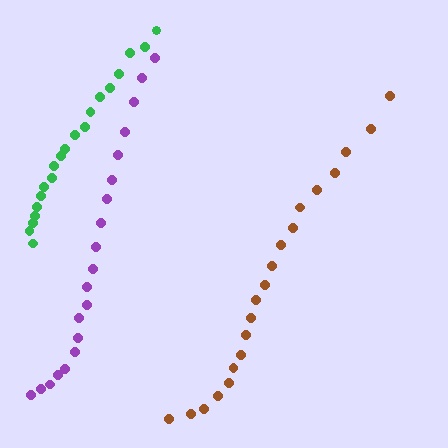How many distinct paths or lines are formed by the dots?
There are 3 distinct paths.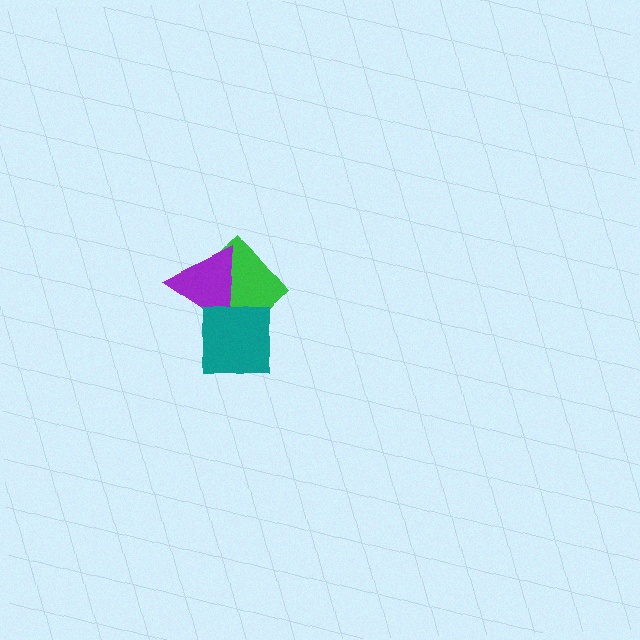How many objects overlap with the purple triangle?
2 objects overlap with the purple triangle.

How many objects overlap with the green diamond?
2 objects overlap with the green diamond.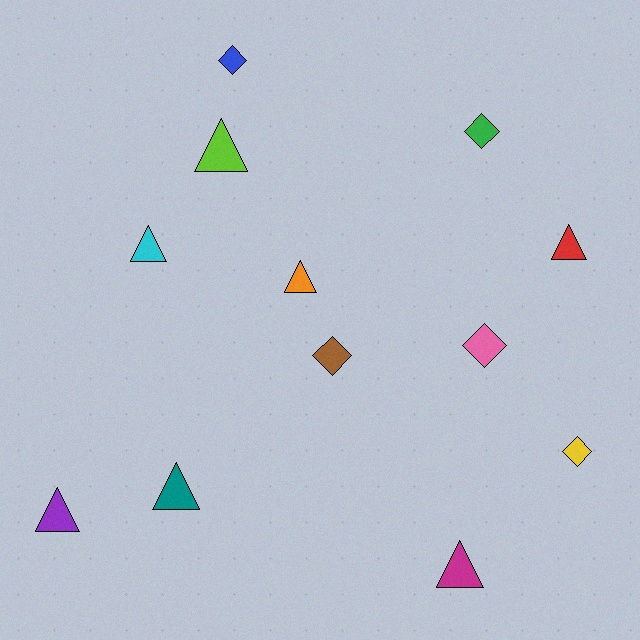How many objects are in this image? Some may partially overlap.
There are 12 objects.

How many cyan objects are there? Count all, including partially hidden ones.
There is 1 cyan object.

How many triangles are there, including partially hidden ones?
There are 7 triangles.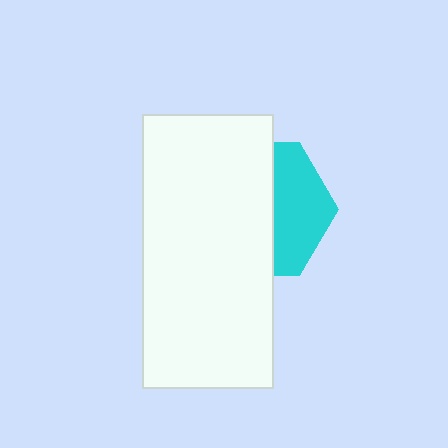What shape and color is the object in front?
The object in front is a white rectangle.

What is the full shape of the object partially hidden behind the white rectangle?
The partially hidden object is a cyan hexagon.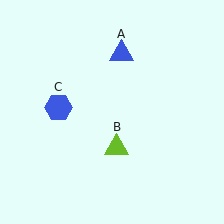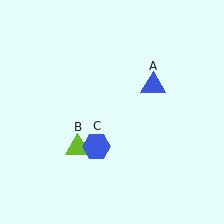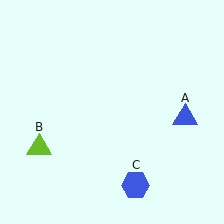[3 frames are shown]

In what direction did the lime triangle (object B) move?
The lime triangle (object B) moved left.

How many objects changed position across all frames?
3 objects changed position: blue triangle (object A), lime triangle (object B), blue hexagon (object C).